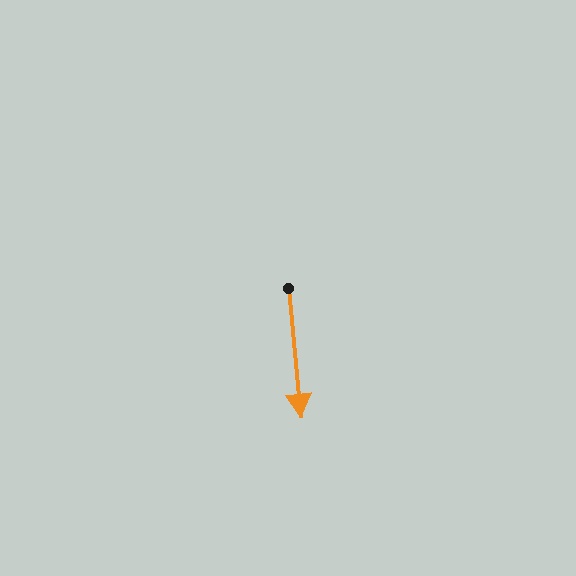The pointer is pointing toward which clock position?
Roughly 6 o'clock.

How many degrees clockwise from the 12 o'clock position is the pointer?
Approximately 174 degrees.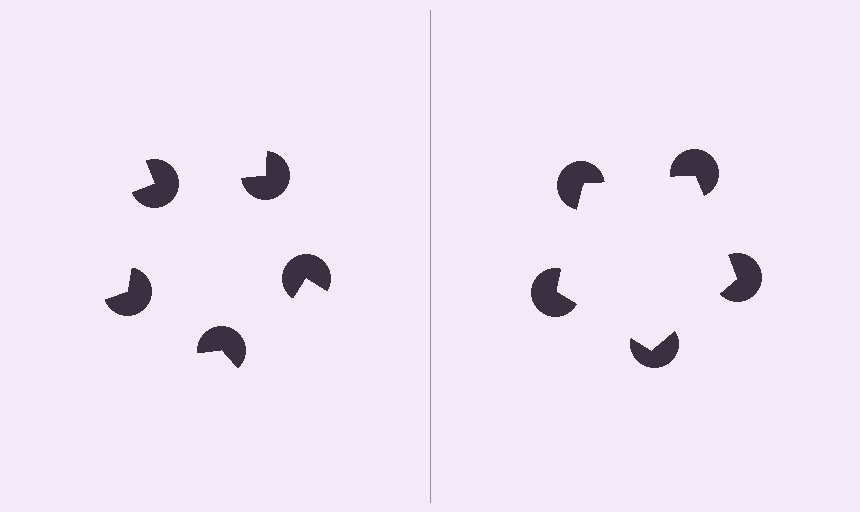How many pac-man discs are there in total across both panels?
10 — 5 on each side.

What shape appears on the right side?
An illusory pentagon.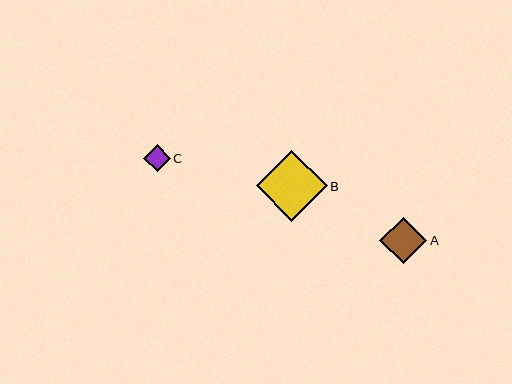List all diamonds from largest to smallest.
From largest to smallest: B, A, C.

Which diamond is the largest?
Diamond B is the largest with a size of approximately 71 pixels.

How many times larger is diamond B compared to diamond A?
Diamond B is approximately 1.5 times the size of diamond A.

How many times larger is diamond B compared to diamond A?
Diamond B is approximately 1.5 times the size of diamond A.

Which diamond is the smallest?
Diamond C is the smallest with a size of approximately 27 pixels.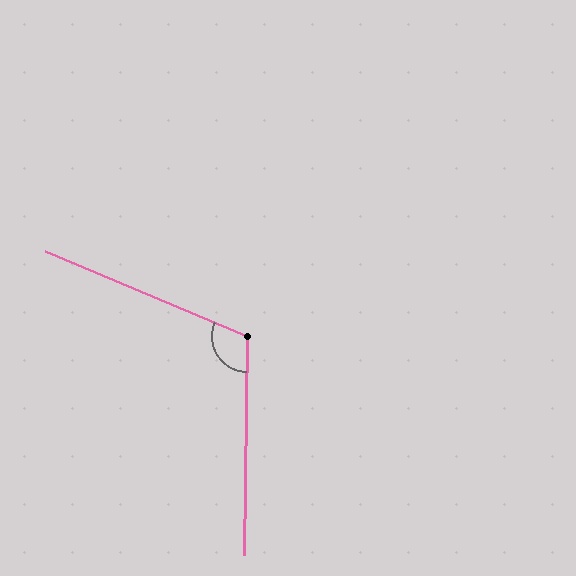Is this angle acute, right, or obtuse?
It is obtuse.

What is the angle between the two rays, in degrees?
Approximately 112 degrees.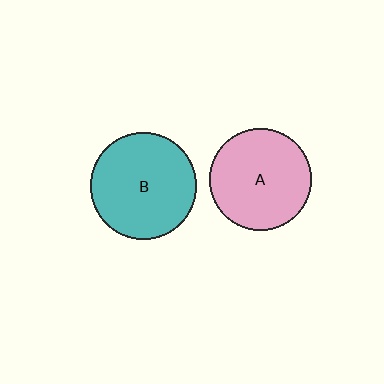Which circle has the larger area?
Circle B (teal).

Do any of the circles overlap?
No, none of the circles overlap.